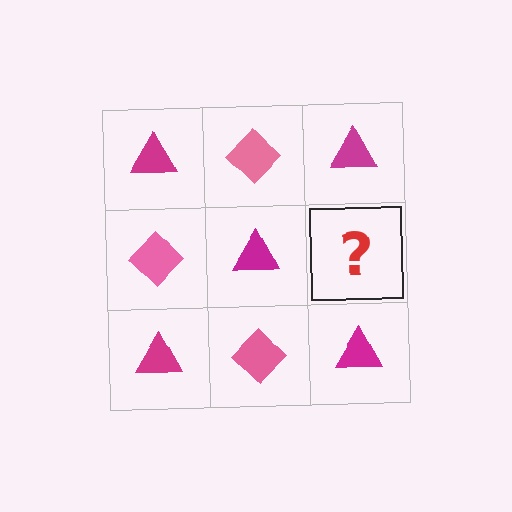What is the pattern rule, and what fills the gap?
The rule is that it alternates magenta triangle and pink diamond in a checkerboard pattern. The gap should be filled with a pink diamond.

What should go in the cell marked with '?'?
The missing cell should contain a pink diamond.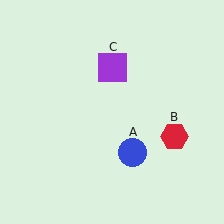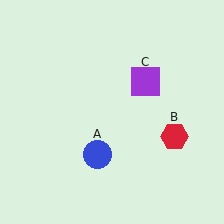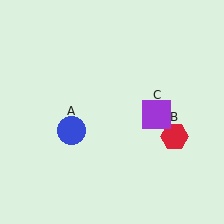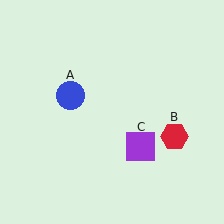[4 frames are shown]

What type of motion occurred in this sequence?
The blue circle (object A), purple square (object C) rotated clockwise around the center of the scene.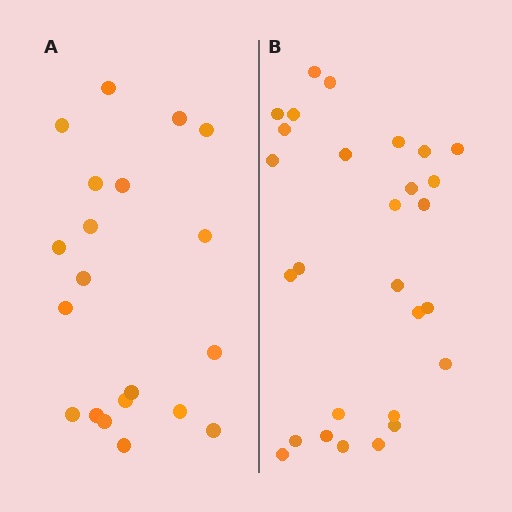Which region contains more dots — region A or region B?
Region B (the right region) has more dots.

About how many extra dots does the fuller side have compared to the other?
Region B has roughly 8 or so more dots than region A.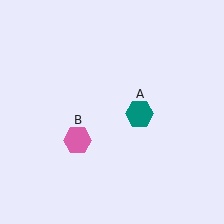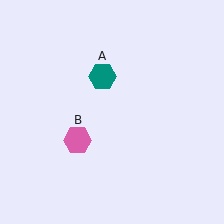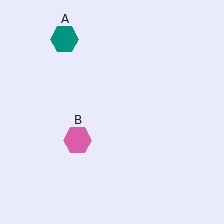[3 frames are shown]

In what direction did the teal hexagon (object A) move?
The teal hexagon (object A) moved up and to the left.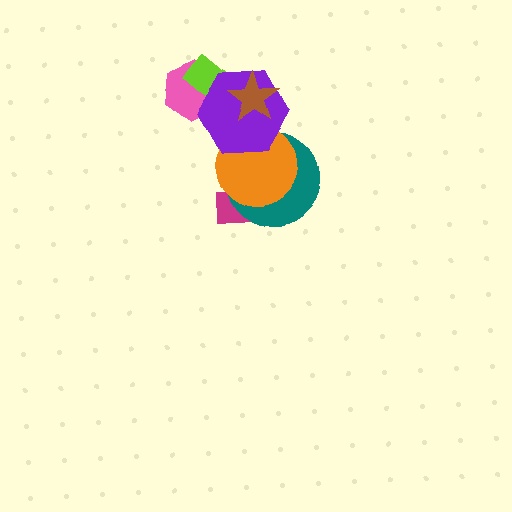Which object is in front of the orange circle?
The purple hexagon is in front of the orange circle.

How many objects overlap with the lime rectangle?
3 objects overlap with the lime rectangle.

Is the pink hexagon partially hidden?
Yes, it is partially covered by another shape.